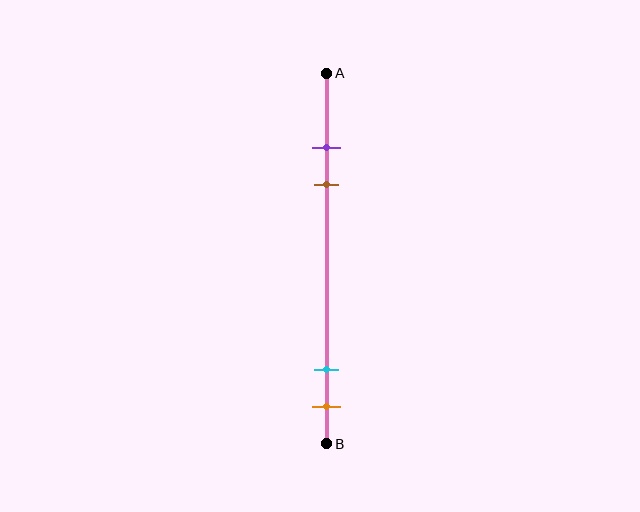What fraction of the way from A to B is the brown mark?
The brown mark is approximately 30% (0.3) of the way from A to B.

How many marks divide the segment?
There are 4 marks dividing the segment.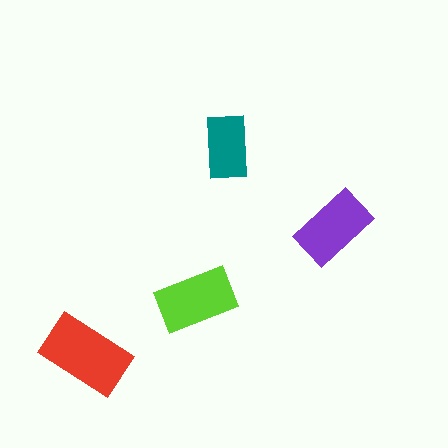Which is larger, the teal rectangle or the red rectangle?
The red one.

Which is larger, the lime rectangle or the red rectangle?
The red one.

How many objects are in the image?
There are 4 objects in the image.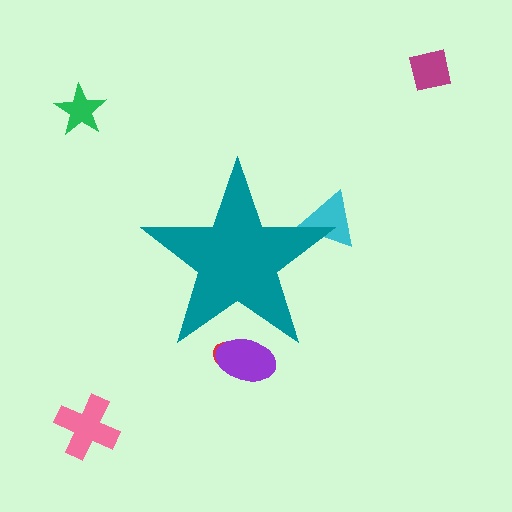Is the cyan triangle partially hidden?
Yes, the cyan triangle is partially hidden behind the teal star.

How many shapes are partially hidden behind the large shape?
3 shapes are partially hidden.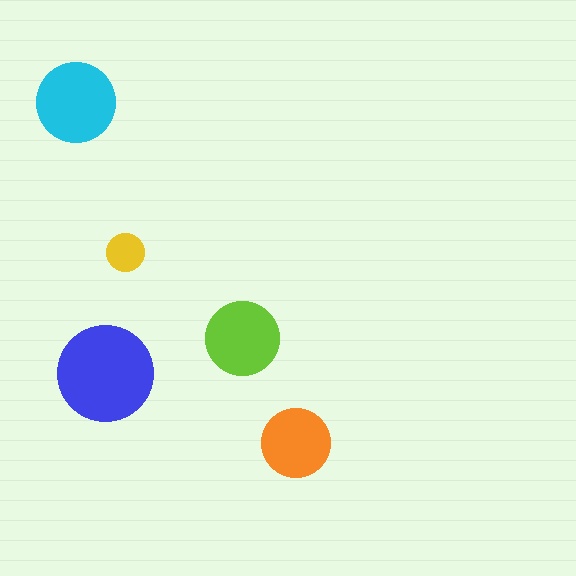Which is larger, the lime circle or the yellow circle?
The lime one.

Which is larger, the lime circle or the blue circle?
The blue one.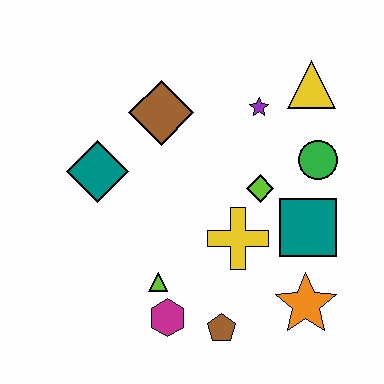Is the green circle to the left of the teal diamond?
No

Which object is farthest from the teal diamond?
The orange star is farthest from the teal diamond.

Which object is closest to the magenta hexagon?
The lime triangle is closest to the magenta hexagon.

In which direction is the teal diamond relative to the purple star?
The teal diamond is to the left of the purple star.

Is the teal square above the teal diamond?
No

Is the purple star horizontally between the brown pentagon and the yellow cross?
No